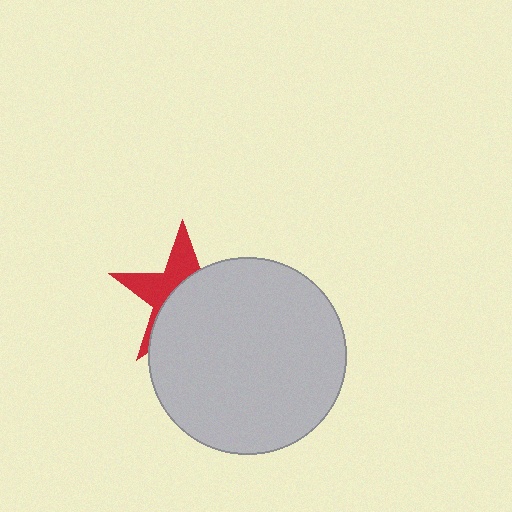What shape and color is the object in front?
The object in front is a light gray circle.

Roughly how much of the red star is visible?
A small part of it is visible (roughly 40%).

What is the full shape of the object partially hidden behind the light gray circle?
The partially hidden object is a red star.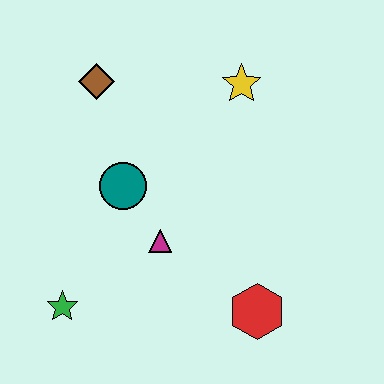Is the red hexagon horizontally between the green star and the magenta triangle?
No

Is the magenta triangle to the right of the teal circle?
Yes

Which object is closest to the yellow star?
The brown diamond is closest to the yellow star.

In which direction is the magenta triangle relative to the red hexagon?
The magenta triangle is to the left of the red hexagon.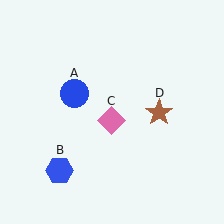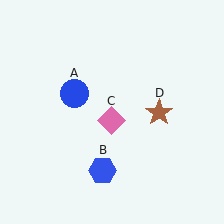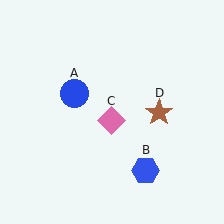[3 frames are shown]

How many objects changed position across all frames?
1 object changed position: blue hexagon (object B).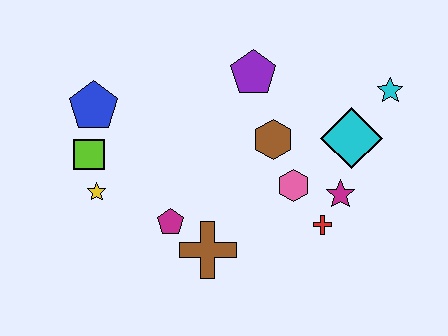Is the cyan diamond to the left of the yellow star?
No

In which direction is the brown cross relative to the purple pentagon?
The brown cross is below the purple pentagon.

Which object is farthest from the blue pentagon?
The cyan star is farthest from the blue pentagon.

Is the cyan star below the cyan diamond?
No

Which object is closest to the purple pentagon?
The brown hexagon is closest to the purple pentagon.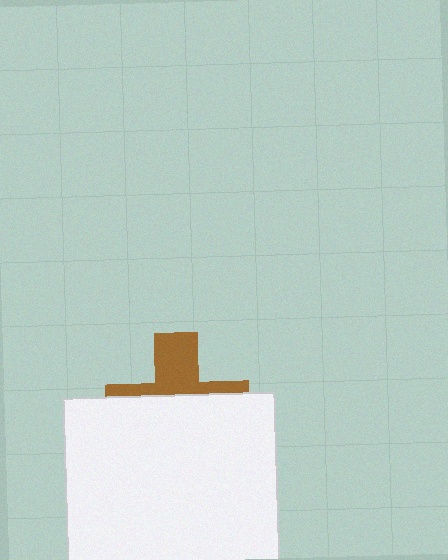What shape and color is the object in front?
The object in front is a white square.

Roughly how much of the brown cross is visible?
A small part of it is visible (roughly 37%).